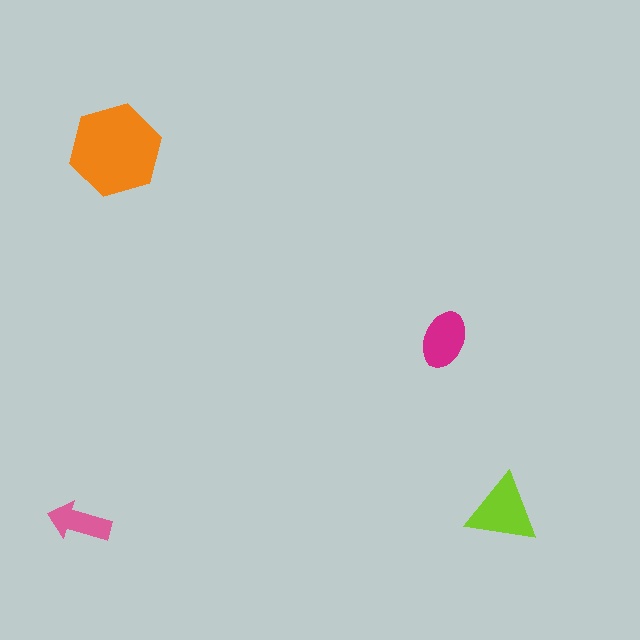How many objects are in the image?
There are 4 objects in the image.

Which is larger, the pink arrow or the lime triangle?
The lime triangle.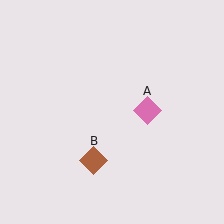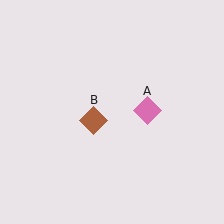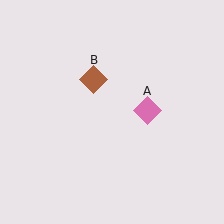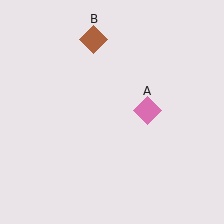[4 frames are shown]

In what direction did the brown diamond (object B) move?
The brown diamond (object B) moved up.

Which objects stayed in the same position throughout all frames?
Pink diamond (object A) remained stationary.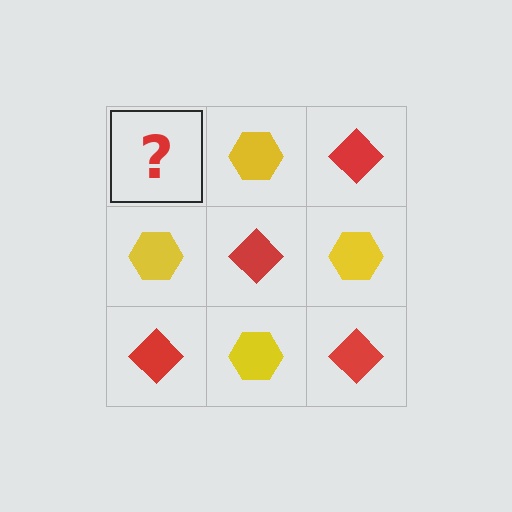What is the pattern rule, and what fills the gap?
The rule is that it alternates red diamond and yellow hexagon in a checkerboard pattern. The gap should be filled with a red diamond.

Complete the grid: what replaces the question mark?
The question mark should be replaced with a red diamond.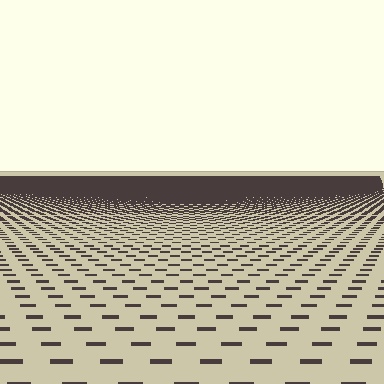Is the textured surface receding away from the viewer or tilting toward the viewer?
The surface is receding away from the viewer. Texture elements get smaller and denser toward the top.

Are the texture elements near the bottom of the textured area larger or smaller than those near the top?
Larger. Near the bottom, elements are closer to the viewer and appear at a bigger on-screen size.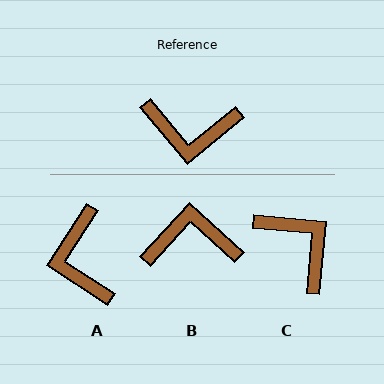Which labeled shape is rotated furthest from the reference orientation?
B, about 172 degrees away.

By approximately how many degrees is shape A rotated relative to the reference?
Approximately 73 degrees clockwise.